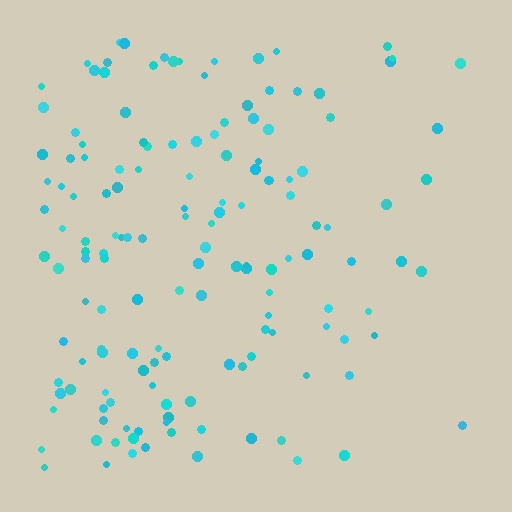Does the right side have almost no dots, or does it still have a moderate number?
Still a moderate number, just noticeably fewer than the left.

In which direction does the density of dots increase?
From right to left, with the left side densest.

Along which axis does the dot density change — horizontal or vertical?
Horizontal.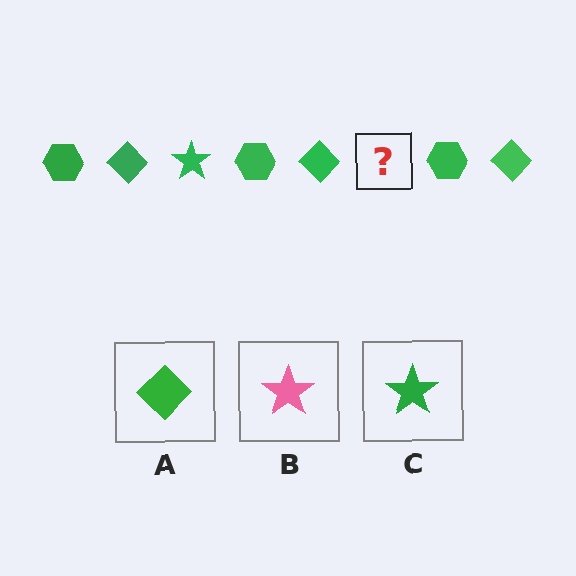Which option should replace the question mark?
Option C.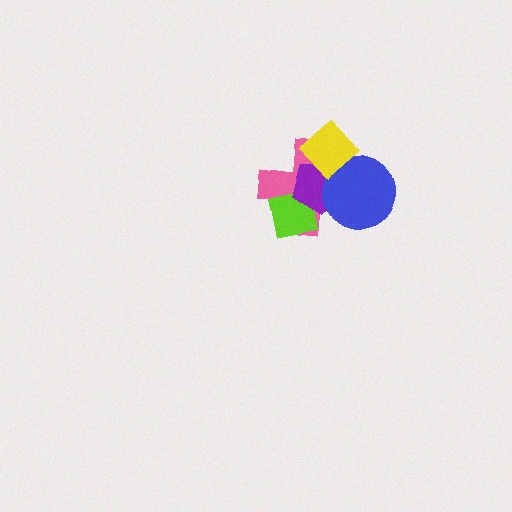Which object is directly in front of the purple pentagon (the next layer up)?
The blue circle is directly in front of the purple pentagon.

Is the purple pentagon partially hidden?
Yes, it is partially covered by another shape.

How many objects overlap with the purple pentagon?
4 objects overlap with the purple pentagon.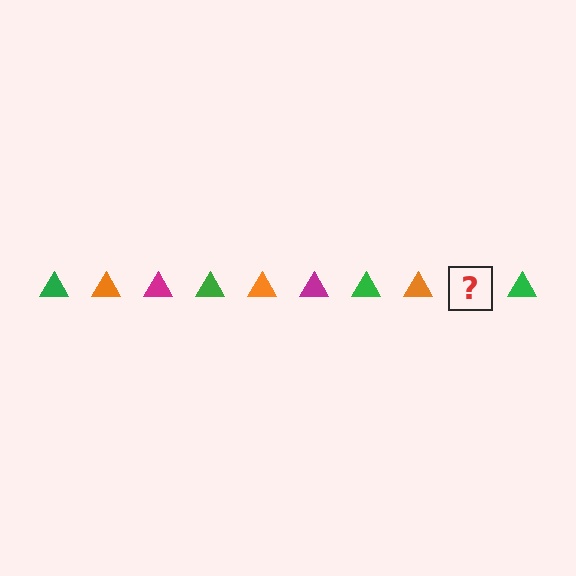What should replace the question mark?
The question mark should be replaced with a magenta triangle.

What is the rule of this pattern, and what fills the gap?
The rule is that the pattern cycles through green, orange, magenta triangles. The gap should be filled with a magenta triangle.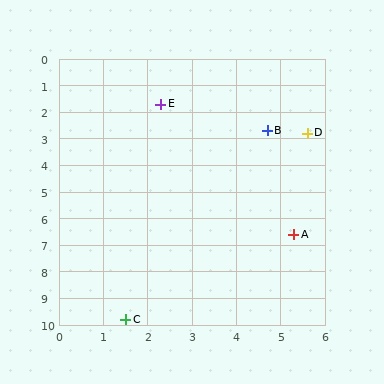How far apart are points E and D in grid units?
Points E and D are about 3.5 grid units apart.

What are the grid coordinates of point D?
Point D is at approximately (5.6, 2.8).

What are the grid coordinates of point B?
Point B is at approximately (4.7, 2.7).